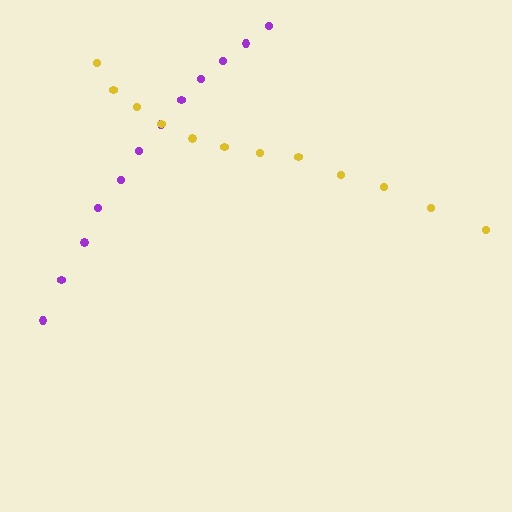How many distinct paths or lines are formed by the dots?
There are 2 distinct paths.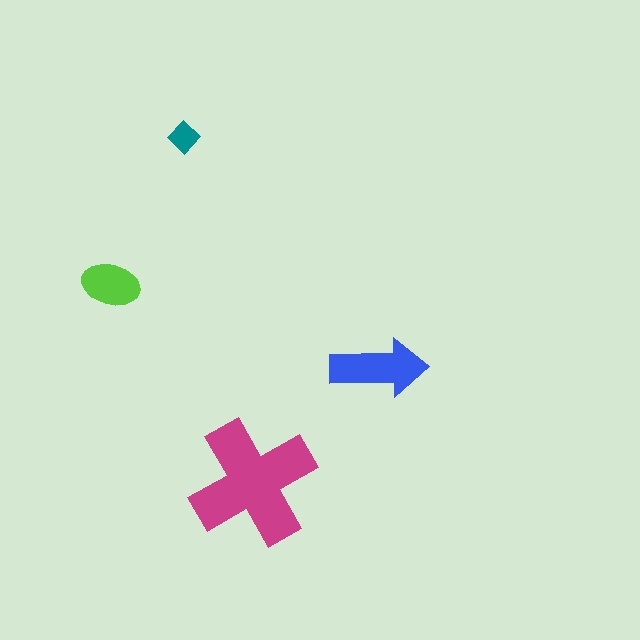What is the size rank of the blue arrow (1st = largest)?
2nd.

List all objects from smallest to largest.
The teal diamond, the lime ellipse, the blue arrow, the magenta cross.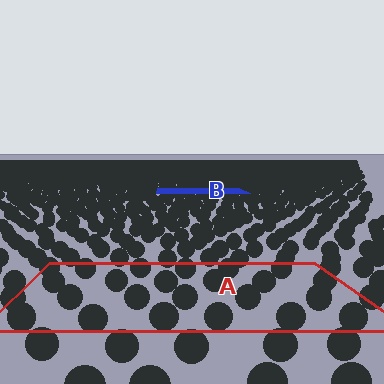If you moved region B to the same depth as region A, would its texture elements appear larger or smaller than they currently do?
They would appear larger. At a closer depth, the same texture elements are projected at a bigger on-screen size.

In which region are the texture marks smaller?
The texture marks are smaller in region B, because it is farther away.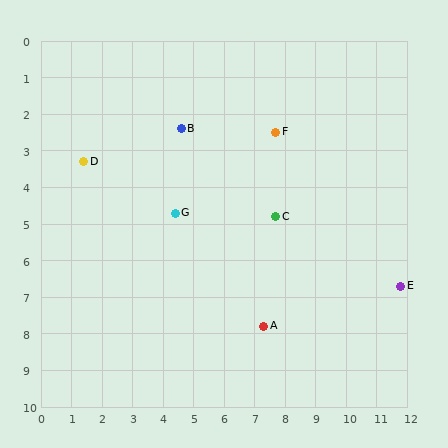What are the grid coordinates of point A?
Point A is at approximately (7.3, 7.8).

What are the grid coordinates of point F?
Point F is at approximately (7.7, 2.5).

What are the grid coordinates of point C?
Point C is at approximately (7.7, 4.8).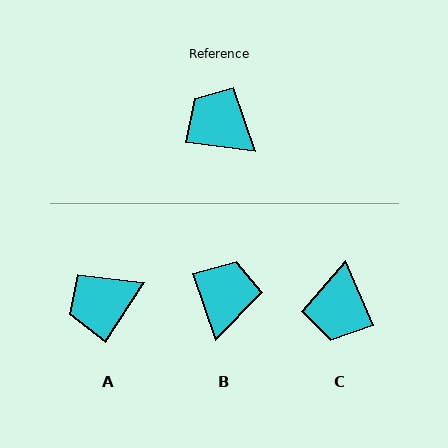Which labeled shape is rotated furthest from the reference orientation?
C, about 120 degrees away.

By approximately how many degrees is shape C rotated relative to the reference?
Approximately 120 degrees counter-clockwise.